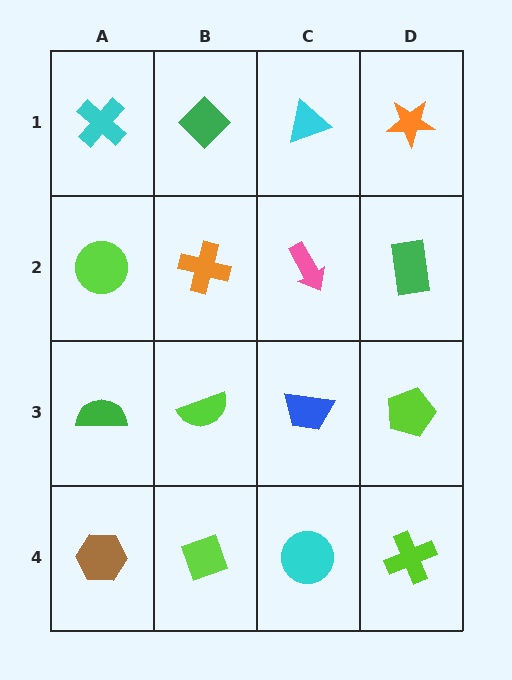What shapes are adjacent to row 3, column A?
A lime circle (row 2, column A), a brown hexagon (row 4, column A), a lime semicircle (row 3, column B).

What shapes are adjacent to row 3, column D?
A green rectangle (row 2, column D), a lime cross (row 4, column D), a blue trapezoid (row 3, column C).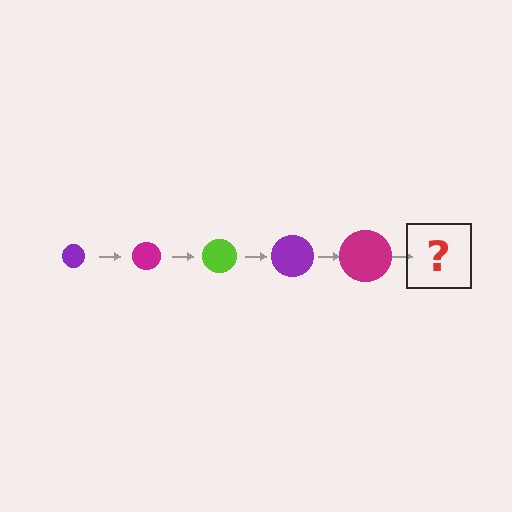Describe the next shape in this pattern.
It should be a lime circle, larger than the previous one.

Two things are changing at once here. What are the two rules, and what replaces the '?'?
The two rules are that the circle grows larger each step and the color cycles through purple, magenta, and lime. The '?' should be a lime circle, larger than the previous one.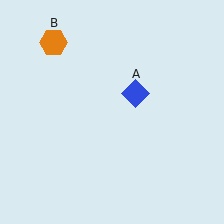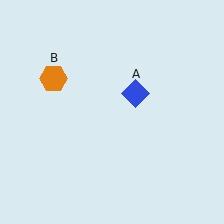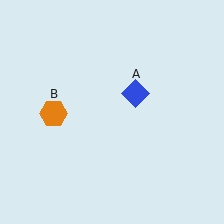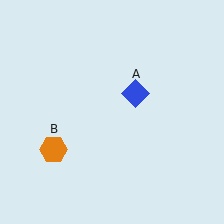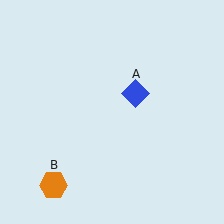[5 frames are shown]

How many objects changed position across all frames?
1 object changed position: orange hexagon (object B).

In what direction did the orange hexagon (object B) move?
The orange hexagon (object B) moved down.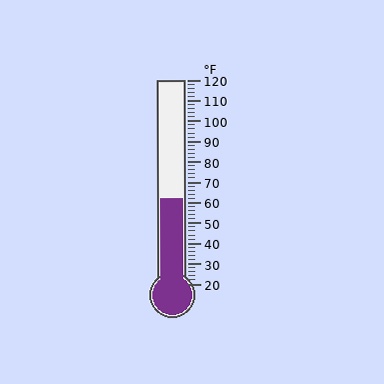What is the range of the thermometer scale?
The thermometer scale ranges from 20°F to 120°F.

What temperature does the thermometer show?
The thermometer shows approximately 62°F.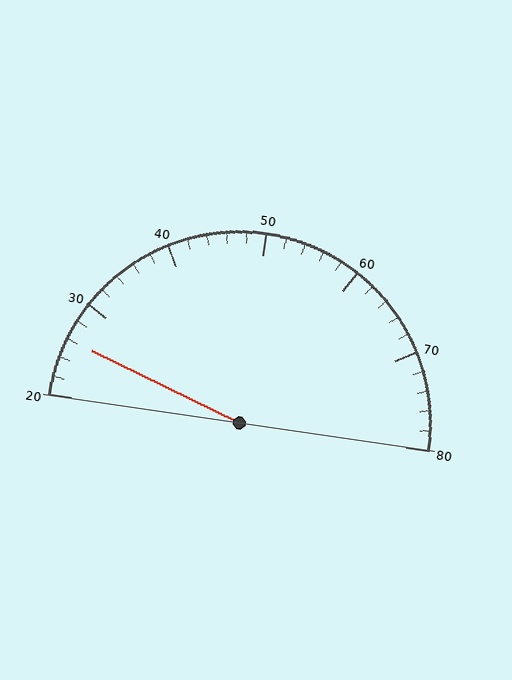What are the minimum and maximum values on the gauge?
The gauge ranges from 20 to 80.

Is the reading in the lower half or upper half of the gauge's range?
The reading is in the lower half of the range (20 to 80).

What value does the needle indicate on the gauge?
The needle indicates approximately 26.